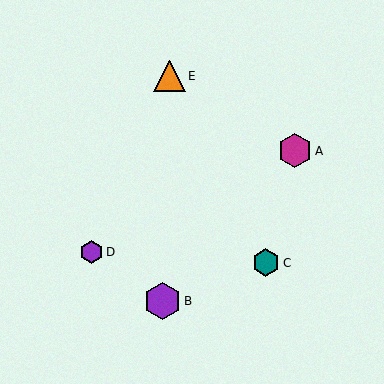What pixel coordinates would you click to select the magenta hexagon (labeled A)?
Click at (295, 151) to select the magenta hexagon A.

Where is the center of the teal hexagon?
The center of the teal hexagon is at (266, 263).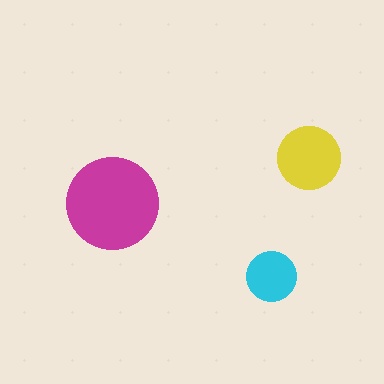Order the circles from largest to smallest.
the magenta one, the yellow one, the cyan one.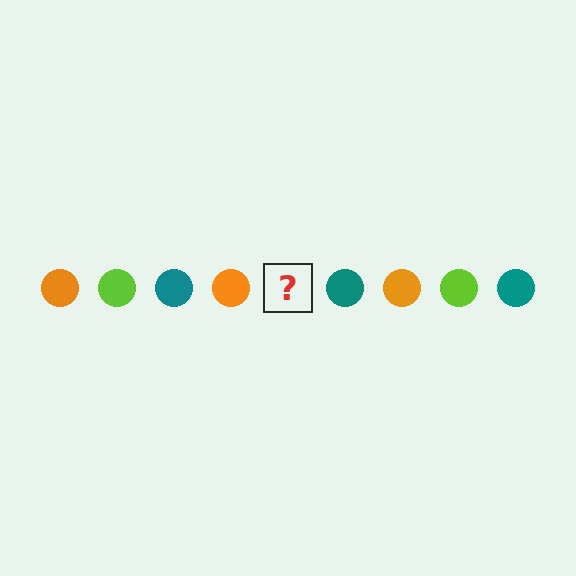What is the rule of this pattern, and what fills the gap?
The rule is that the pattern cycles through orange, lime, teal circles. The gap should be filled with a lime circle.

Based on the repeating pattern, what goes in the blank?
The blank should be a lime circle.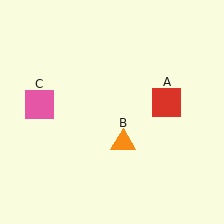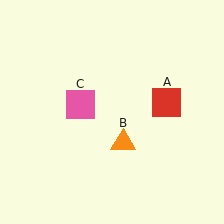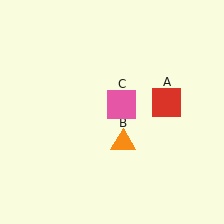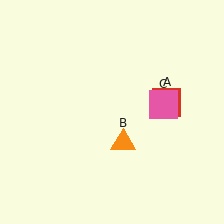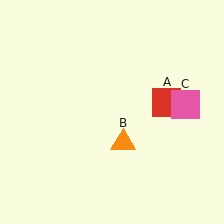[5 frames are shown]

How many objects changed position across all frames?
1 object changed position: pink square (object C).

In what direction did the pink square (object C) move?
The pink square (object C) moved right.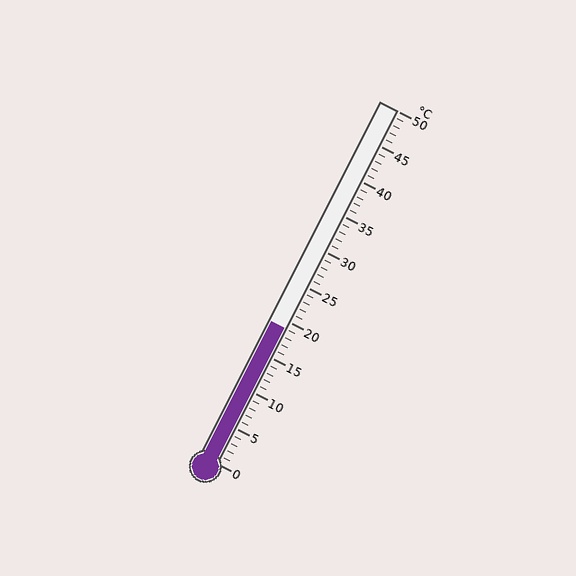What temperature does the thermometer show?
The thermometer shows approximately 19°C.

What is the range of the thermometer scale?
The thermometer scale ranges from 0°C to 50°C.